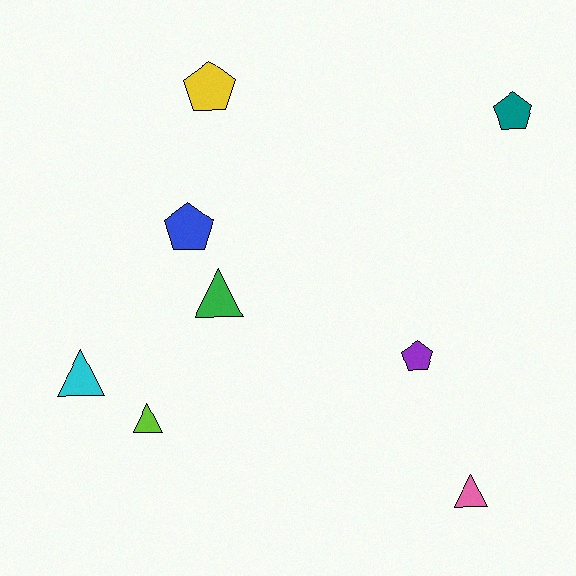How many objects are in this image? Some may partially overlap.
There are 8 objects.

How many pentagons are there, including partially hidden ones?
There are 4 pentagons.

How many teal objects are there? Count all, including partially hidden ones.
There is 1 teal object.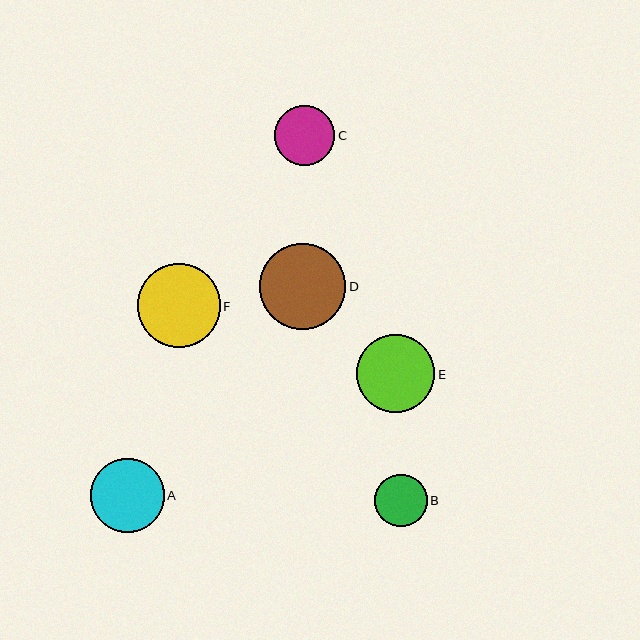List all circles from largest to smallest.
From largest to smallest: D, F, E, A, C, B.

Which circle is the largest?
Circle D is the largest with a size of approximately 86 pixels.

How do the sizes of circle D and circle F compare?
Circle D and circle F are approximately the same size.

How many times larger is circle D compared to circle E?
Circle D is approximately 1.1 times the size of circle E.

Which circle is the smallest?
Circle B is the smallest with a size of approximately 52 pixels.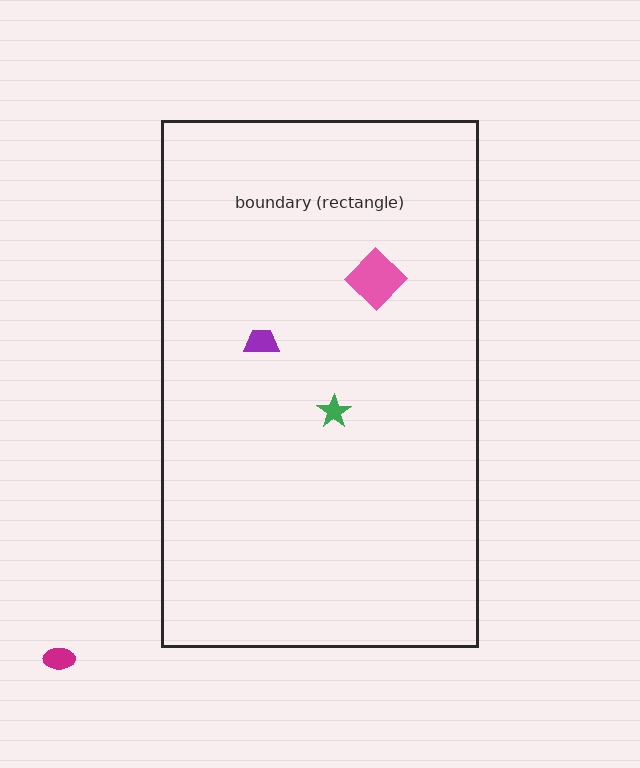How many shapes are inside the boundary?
3 inside, 1 outside.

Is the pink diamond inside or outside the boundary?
Inside.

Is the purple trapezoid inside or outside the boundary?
Inside.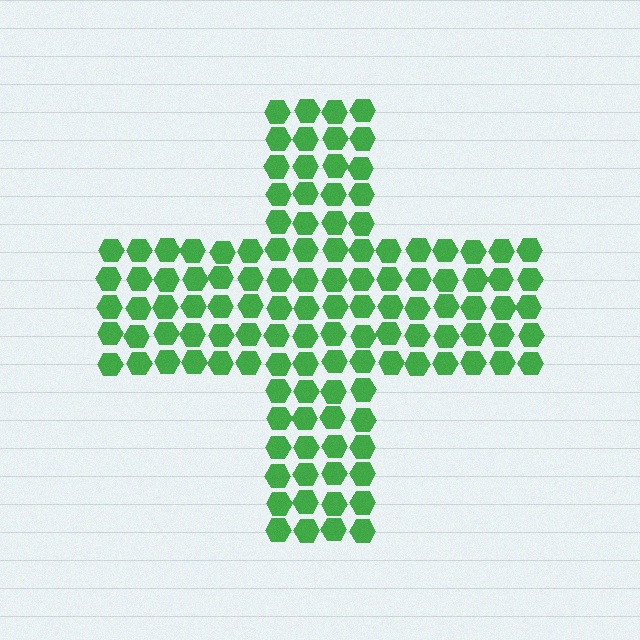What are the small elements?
The small elements are hexagons.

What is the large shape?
The large shape is a cross.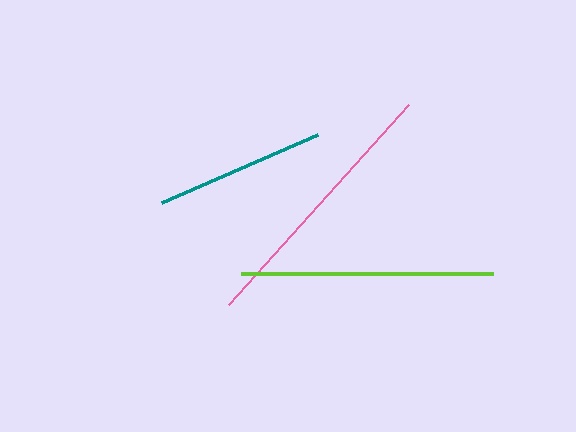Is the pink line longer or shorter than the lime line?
The pink line is longer than the lime line.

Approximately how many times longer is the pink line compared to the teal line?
The pink line is approximately 1.6 times the length of the teal line.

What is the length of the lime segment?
The lime segment is approximately 251 pixels long.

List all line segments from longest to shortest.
From longest to shortest: pink, lime, teal.